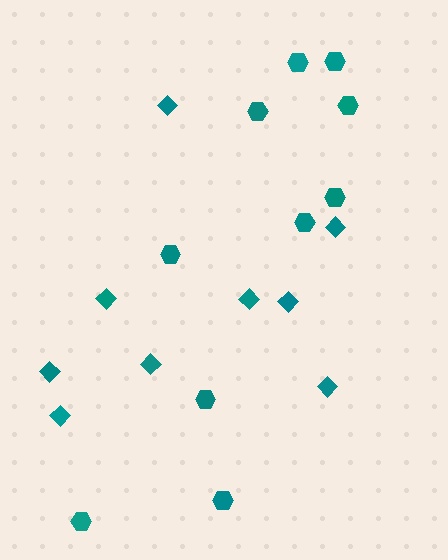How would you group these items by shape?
There are 2 groups: one group of hexagons (10) and one group of diamonds (9).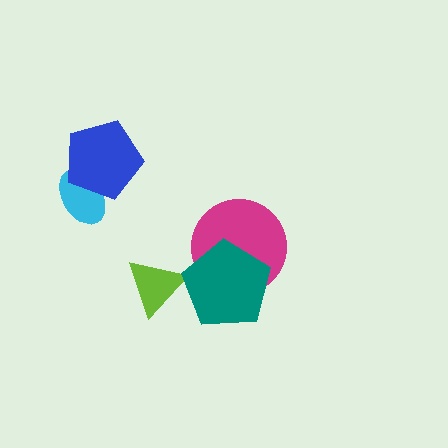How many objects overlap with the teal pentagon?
2 objects overlap with the teal pentagon.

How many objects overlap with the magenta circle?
1 object overlaps with the magenta circle.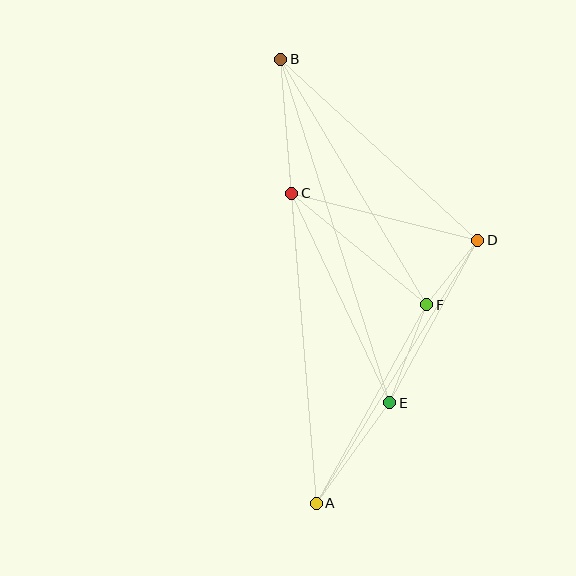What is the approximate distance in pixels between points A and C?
The distance between A and C is approximately 311 pixels.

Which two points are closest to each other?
Points D and F are closest to each other.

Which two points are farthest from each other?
Points A and B are farthest from each other.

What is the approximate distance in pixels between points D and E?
The distance between D and E is approximately 185 pixels.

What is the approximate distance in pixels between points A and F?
The distance between A and F is approximately 227 pixels.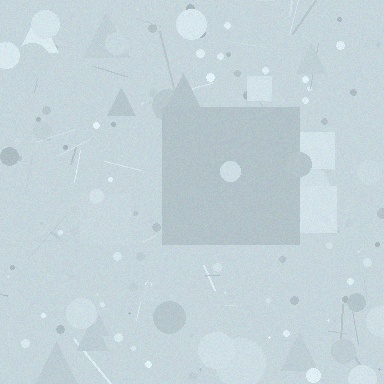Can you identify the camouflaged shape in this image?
The camouflaged shape is a square.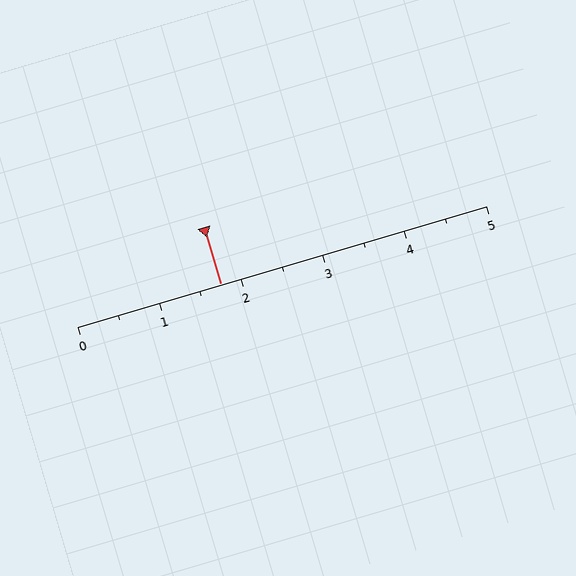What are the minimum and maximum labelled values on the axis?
The axis runs from 0 to 5.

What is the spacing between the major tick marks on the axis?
The major ticks are spaced 1 apart.